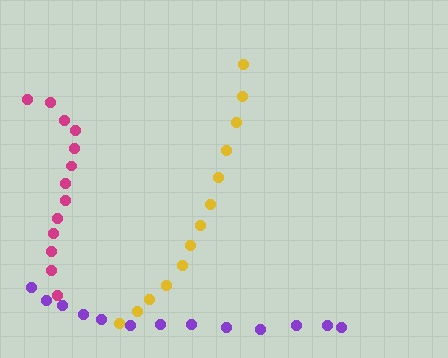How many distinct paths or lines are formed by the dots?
There are 3 distinct paths.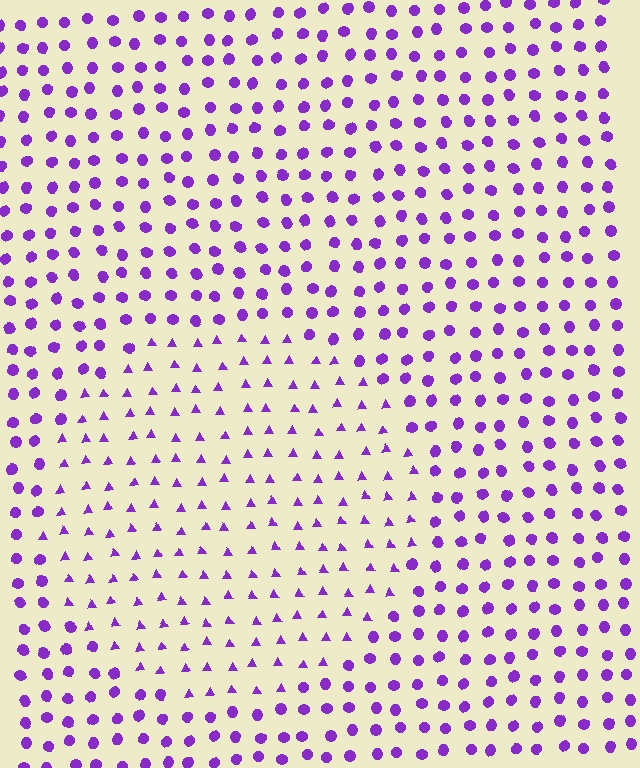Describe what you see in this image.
The image is filled with small purple elements arranged in a uniform grid. A circle-shaped region contains triangles, while the surrounding area contains circles. The boundary is defined purely by the change in element shape.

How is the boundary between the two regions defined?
The boundary is defined by a change in element shape: triangles inside vs. circles outside. All elements share the same color and spacing.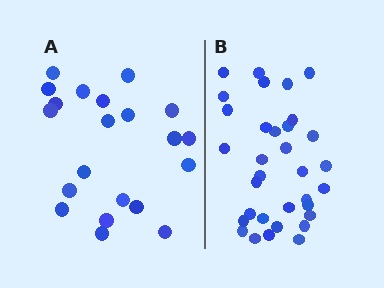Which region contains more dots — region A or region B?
Region B (the right region) has more dots.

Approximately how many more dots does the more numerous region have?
Region B has roughly 12 or so more dots than region A.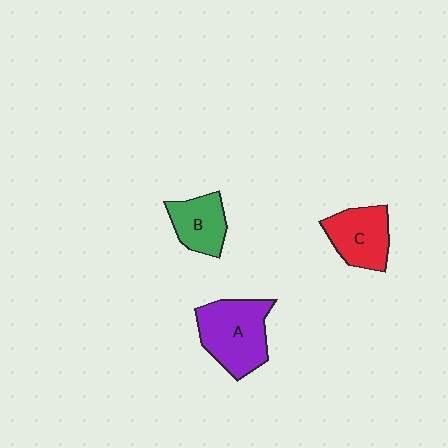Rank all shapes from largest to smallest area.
From largest to smallest: A (purple), C (red), B (green).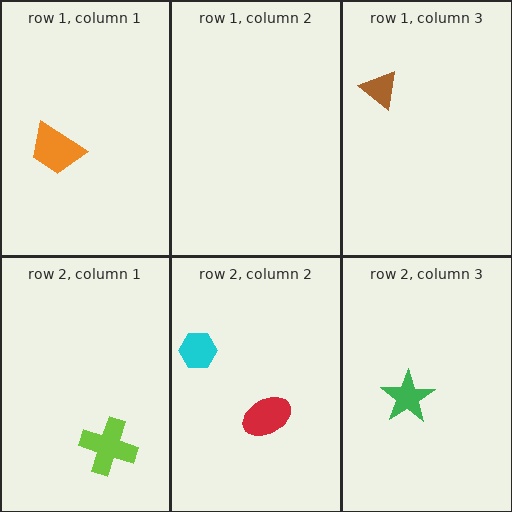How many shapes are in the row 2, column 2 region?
2.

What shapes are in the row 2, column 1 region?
The lime cross.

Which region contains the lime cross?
The row 2, column 1 region.